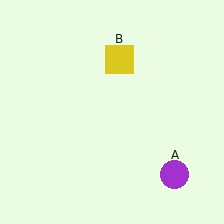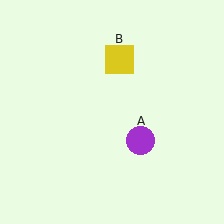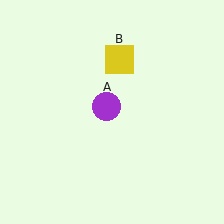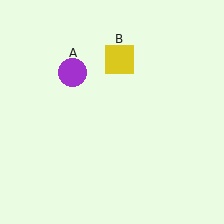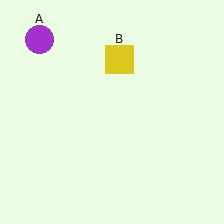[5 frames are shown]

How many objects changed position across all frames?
1 object changed position: purple circle (object A).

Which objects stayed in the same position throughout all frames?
Yellow square (object B) remained stationary.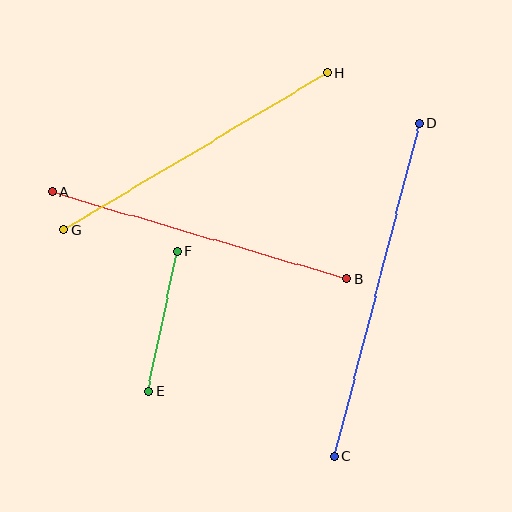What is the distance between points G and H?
The distance is approximately 307 pixels.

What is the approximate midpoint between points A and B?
The midpoint is at approximately (200, 236) pixels.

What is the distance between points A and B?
The distance is approximately 307 pixels.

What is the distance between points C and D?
The distance is approximately 344 pixels.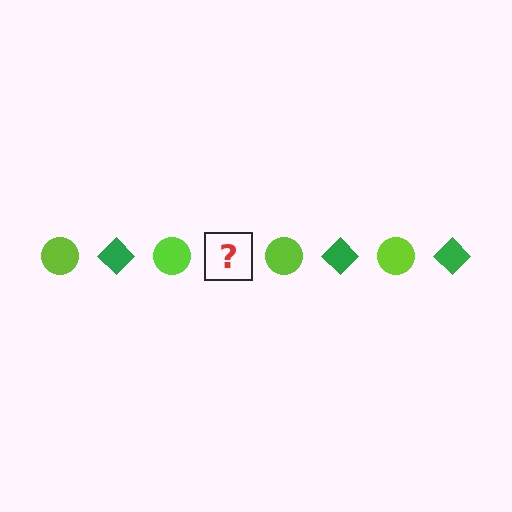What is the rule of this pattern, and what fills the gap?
The rule is that the pattern alternates between lime circle and green diamond. The gap should be filled with a green diamond.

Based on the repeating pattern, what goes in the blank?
The blank should be a green diamond.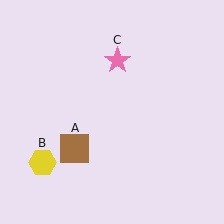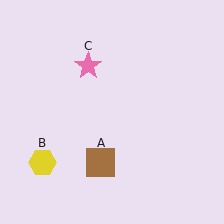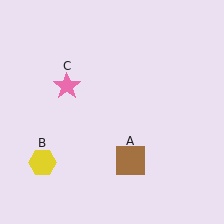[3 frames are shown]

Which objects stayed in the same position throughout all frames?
Yellow hexagon (object B) remained stationary.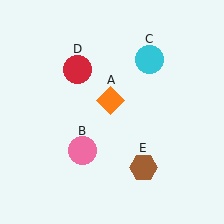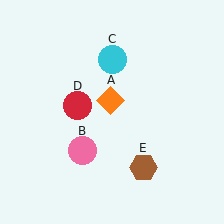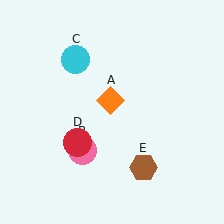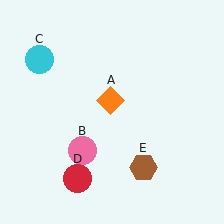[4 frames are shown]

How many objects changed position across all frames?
2 objects changed position: cyan circle (object C), red circle (object D).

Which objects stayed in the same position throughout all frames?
Orange diamond (object A) and pink circle (object B) and brown hexagon (object E) remained stationary.